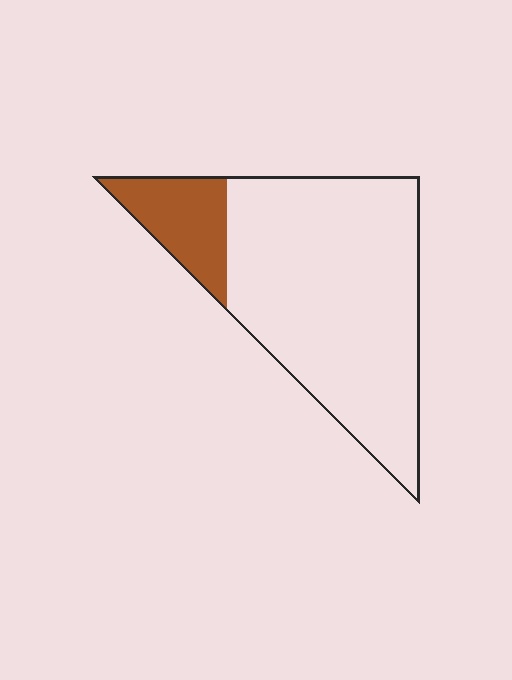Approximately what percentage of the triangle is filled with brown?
Approximately 15%.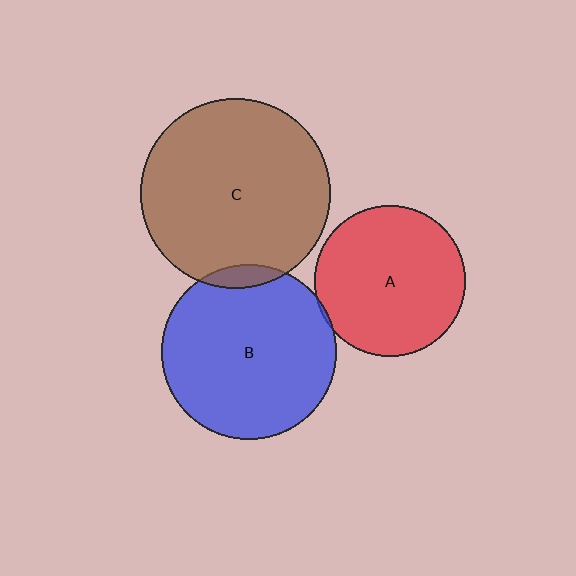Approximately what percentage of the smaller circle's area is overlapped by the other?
Approximately 5%.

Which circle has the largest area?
Circle C (brown).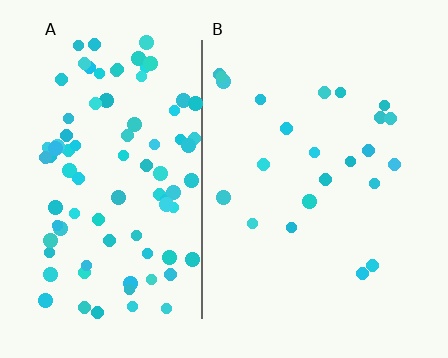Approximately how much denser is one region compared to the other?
Approximately 3.9× — region A over region B.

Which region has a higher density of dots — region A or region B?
A (the left).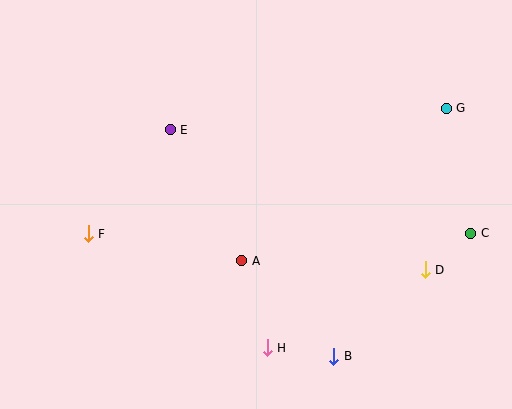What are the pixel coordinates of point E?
Point E is at (170, 130).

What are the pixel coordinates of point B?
Point B is at (334, 356).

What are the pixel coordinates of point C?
Point C is at (471, 233).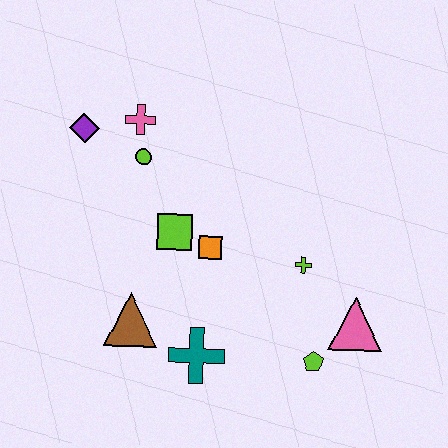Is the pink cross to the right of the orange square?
No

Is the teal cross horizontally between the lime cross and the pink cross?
Yes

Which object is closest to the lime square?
The orange square is closest to the lime square.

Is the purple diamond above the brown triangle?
Yes